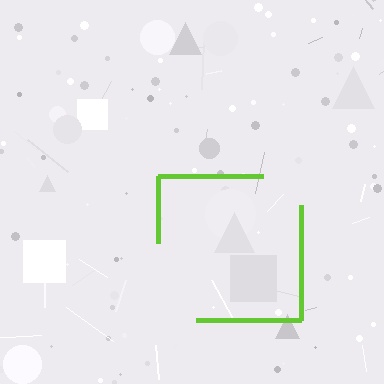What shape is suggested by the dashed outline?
The dashed outline suggests a square.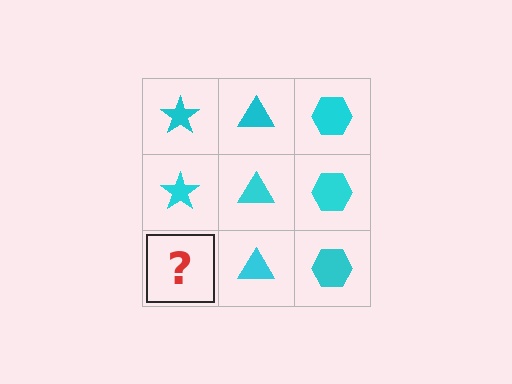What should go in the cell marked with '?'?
The missing cell should contain a cyan star.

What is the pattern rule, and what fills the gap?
The rule is that each column has a consistent shape. The gap should be filled with a cyan star.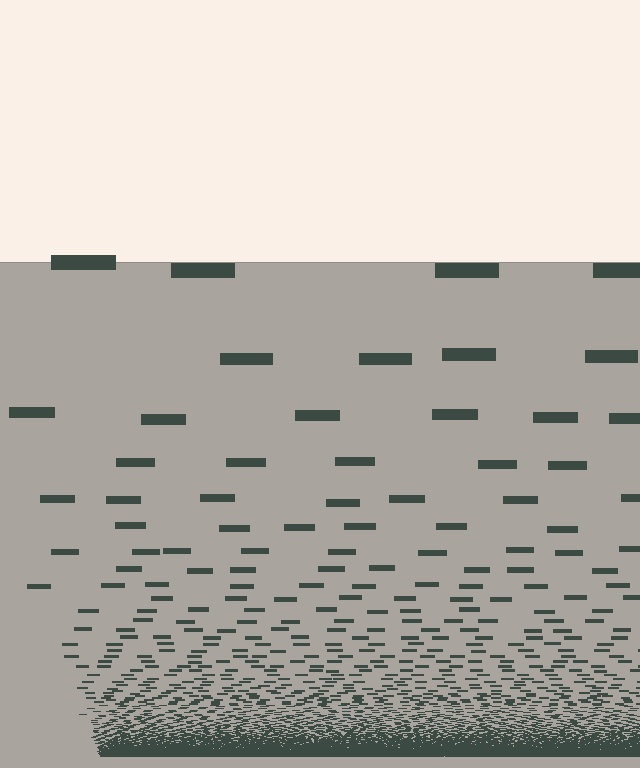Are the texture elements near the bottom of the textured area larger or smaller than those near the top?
Smaller. The gradient is inverted — elements near the bottom are smaller and denser.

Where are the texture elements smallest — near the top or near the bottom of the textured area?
Near the bottom.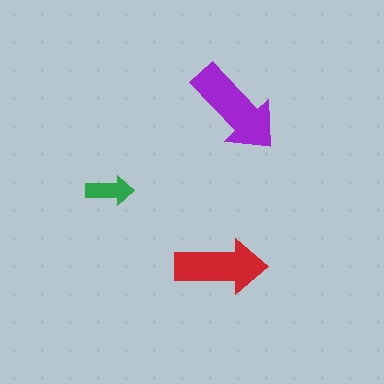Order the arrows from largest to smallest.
the purple one, the red one, the green one.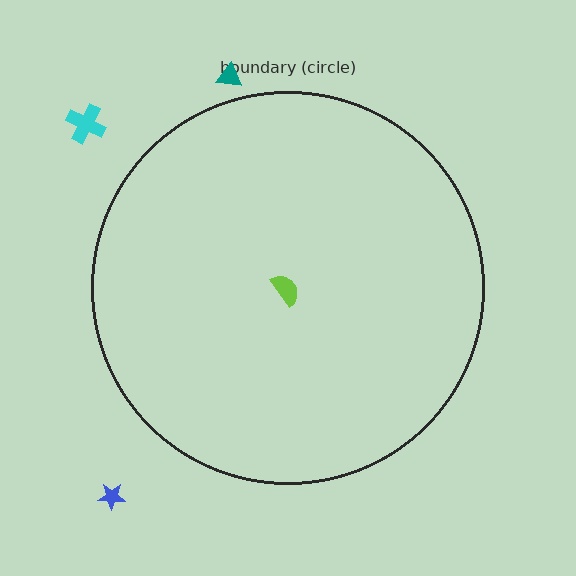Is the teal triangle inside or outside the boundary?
Outside.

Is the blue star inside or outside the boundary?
Outside.